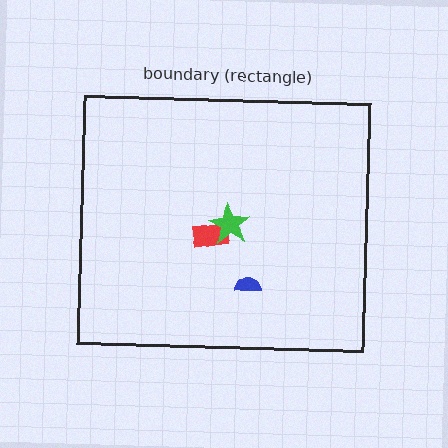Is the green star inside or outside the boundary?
Inside.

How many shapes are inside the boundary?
3 inside, 0 outside.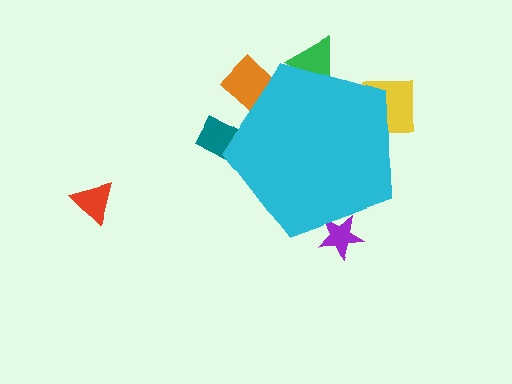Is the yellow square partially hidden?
Yes, the yellow square is partially hidden behind the cyan pentagon.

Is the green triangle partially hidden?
Yes, the green triangle is partially hidden behind the cyan pentagon.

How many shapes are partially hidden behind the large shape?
5 shapes are partially hidden.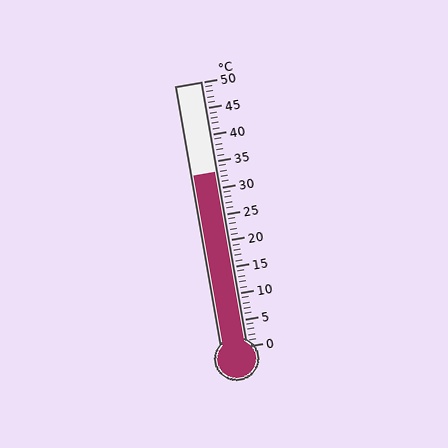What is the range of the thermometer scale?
The thermometer scale ranges from 0°C to 50°C.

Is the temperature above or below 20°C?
The temperature is above 20°C.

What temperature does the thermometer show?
The thermometer shows approximately 33°C.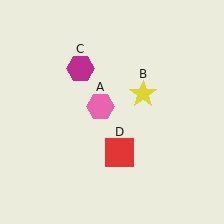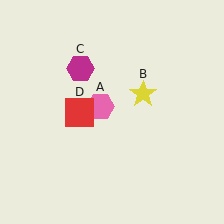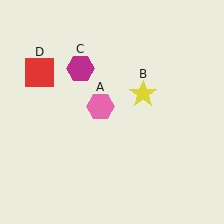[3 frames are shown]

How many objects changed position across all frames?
1 object changed position: red square (object D).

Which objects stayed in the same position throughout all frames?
Pink hexagon (object A) and yellow star (object B) and magenta hexagon (object C) remained stationary.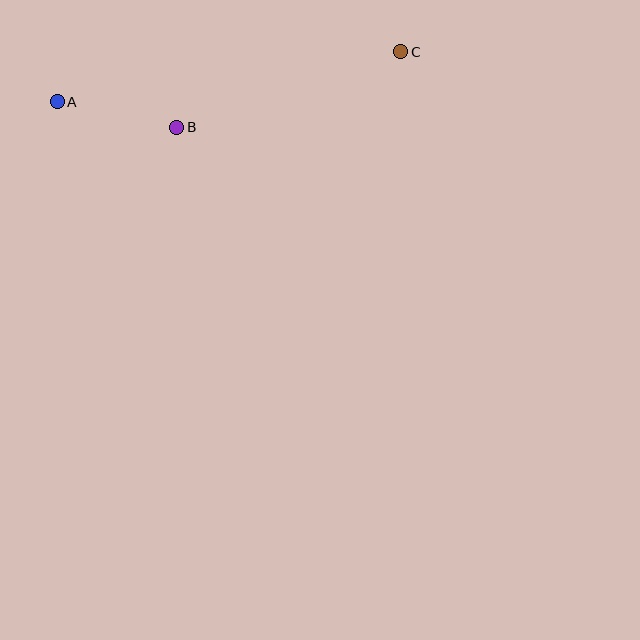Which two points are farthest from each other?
Points A and C are farthest from each other.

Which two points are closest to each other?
Points A and B are closest to each other.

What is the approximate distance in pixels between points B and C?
The distance between B and C is approximately 236 pixels.